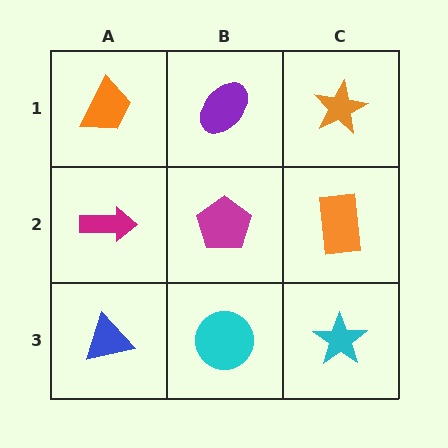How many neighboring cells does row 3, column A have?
2.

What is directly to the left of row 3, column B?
A blue triangle.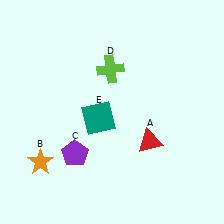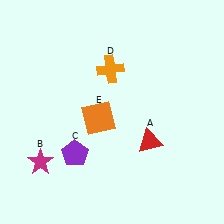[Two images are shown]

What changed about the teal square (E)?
In Image 1, E is teal. In Image 2, it changed to orange.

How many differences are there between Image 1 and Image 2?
There are 3 differences between the two images.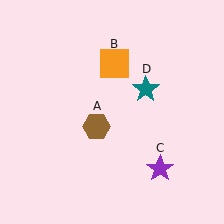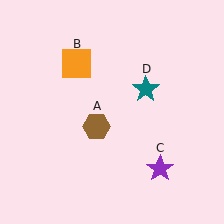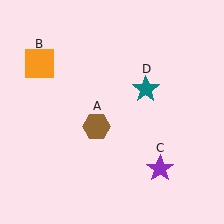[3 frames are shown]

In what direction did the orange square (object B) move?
The orange square (object B) moved left.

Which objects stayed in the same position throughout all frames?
Brown hexagon (object A) and purple star (object C) and teal star (object D) remained stationary.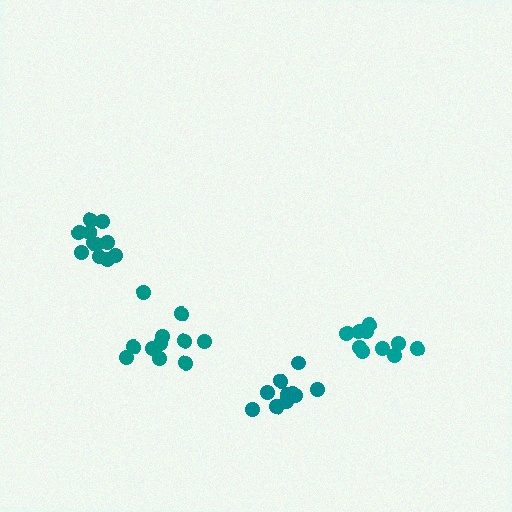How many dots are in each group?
Group 1: 11 dots, Group 2: 10 dots, Group 3: 10 dots, Group 4: 11 dots (42 total).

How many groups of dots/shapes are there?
There are 4 groups.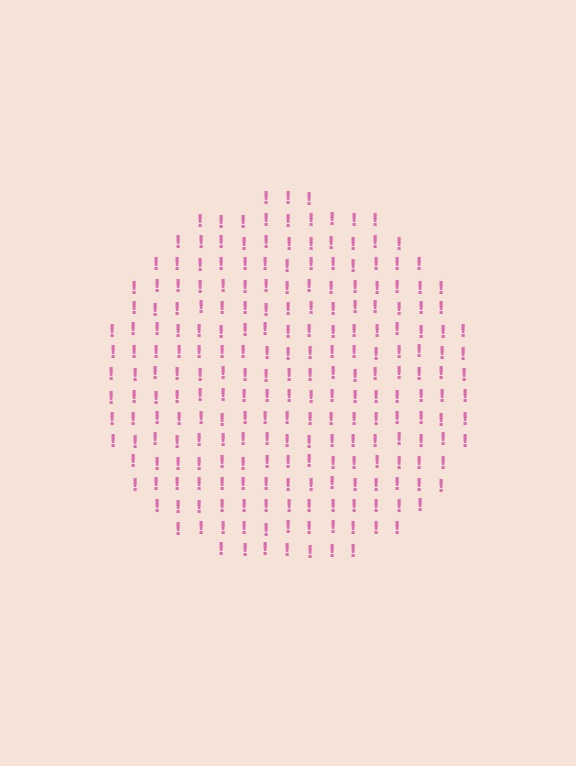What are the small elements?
The small elements are exclamation marks.